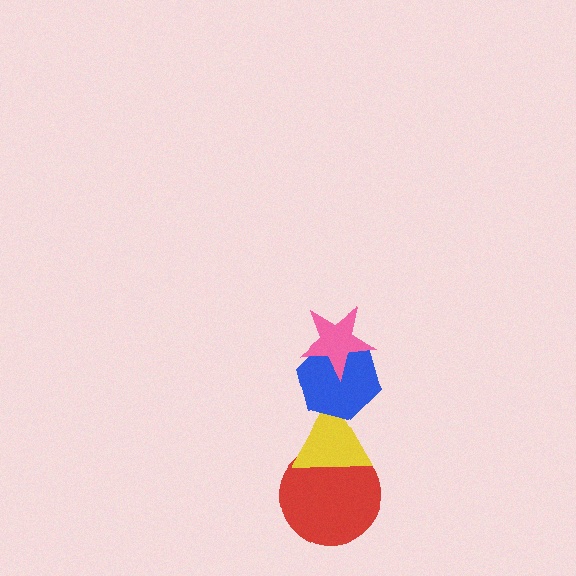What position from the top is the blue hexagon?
The blue hexagon is 2nd from the top.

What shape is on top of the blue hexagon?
The pink star is on top of the blue hexagon.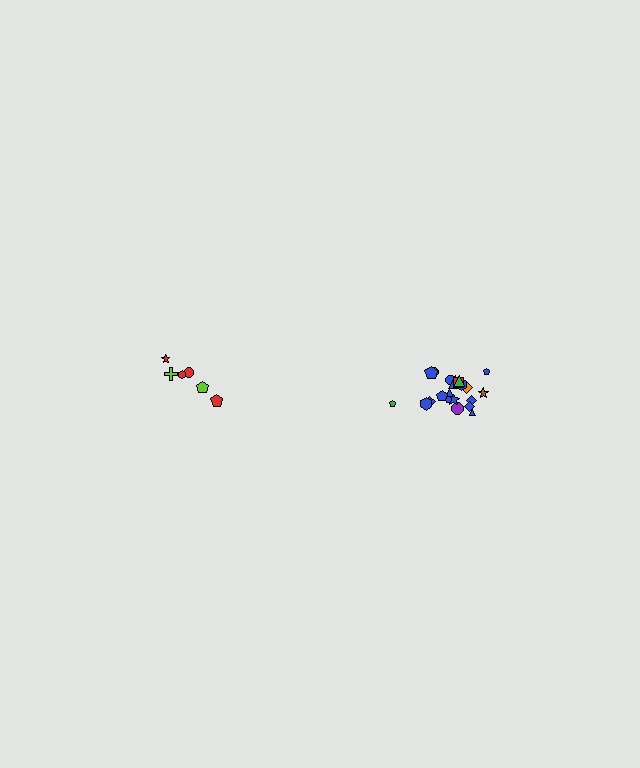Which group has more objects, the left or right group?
The right group.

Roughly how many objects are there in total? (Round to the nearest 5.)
Roughly 30 objects in total.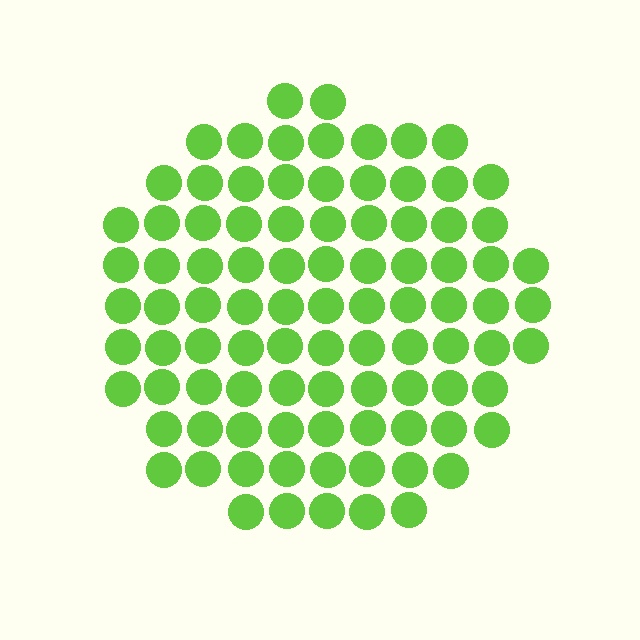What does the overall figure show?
The overall figure shows a circle.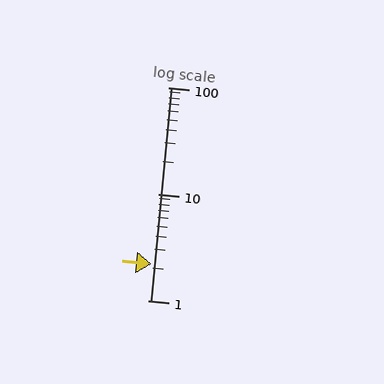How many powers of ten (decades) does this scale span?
The scale spans 2 decades, from 1 to 100.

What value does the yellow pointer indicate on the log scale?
The pointer indicates approximately 2.2.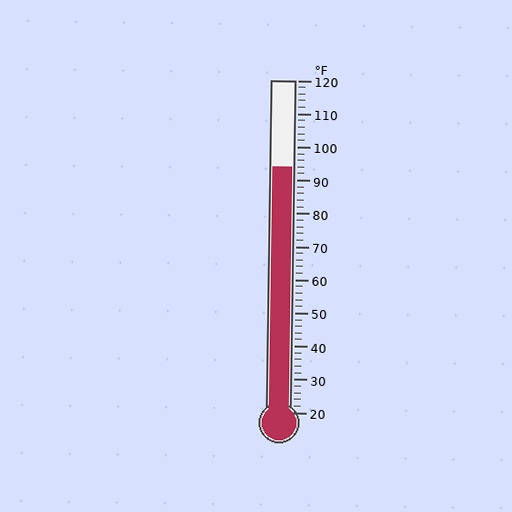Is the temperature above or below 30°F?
The temperature is above 30°F.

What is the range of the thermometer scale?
The thermometer scale ranges from 20°F to 120°F.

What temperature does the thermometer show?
The thermometer shows approximately 94°F.